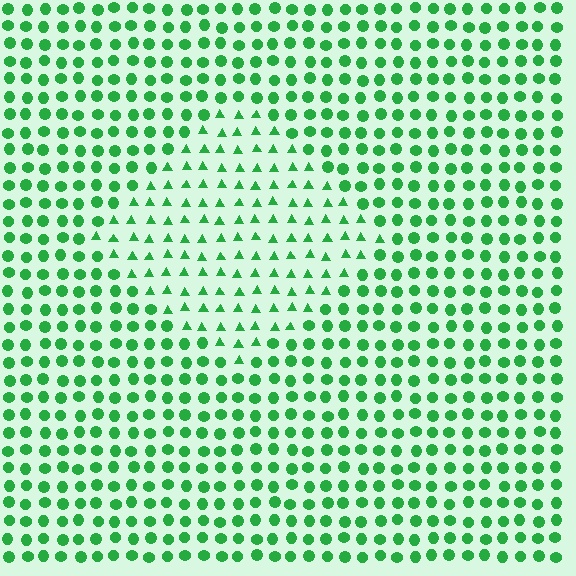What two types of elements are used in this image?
The image uses triangles inside the diamond region and circles outside it.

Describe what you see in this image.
The image is filled with small green elements arranged in a uniform grid. A diamond-shaped region contains triangles, while the surrounding area contains circles. The boundary is defined purely by the change in element shape.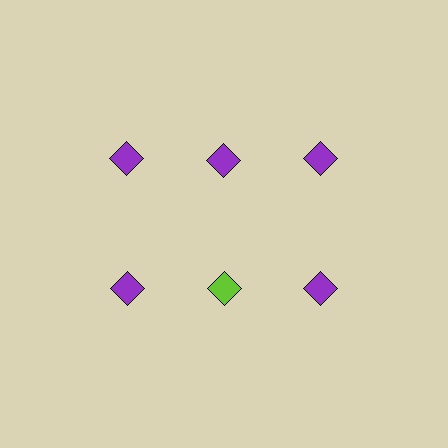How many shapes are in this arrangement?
There are 6 shapes arranged in a grid pattern.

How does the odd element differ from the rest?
It has a different color: lime instead of purple.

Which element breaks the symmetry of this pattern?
The lime diamond in the second row, second from left column breaks the symmetry. All other shapes are purple diamonds.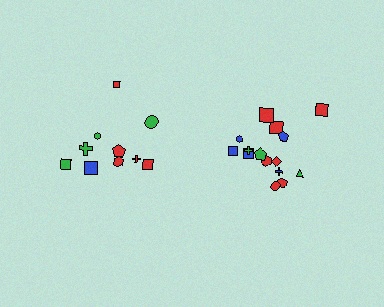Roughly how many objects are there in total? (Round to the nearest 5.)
Roughly 25 objects in total.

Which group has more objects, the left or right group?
The right group.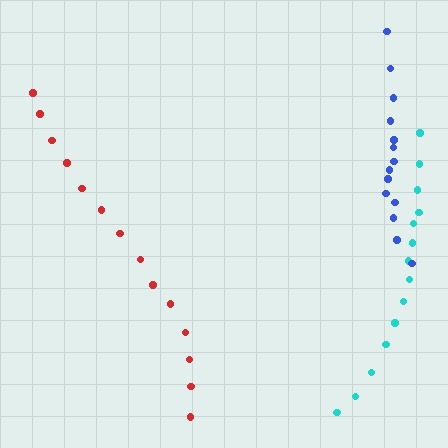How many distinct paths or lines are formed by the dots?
There are 3 distinct paths.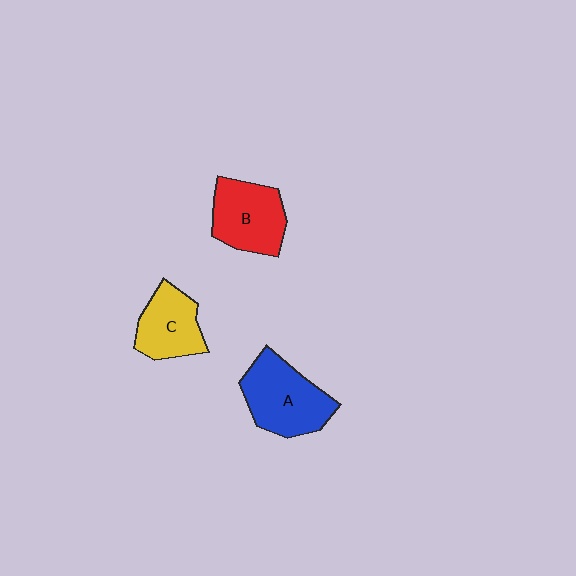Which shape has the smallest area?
Shape C (yellow).